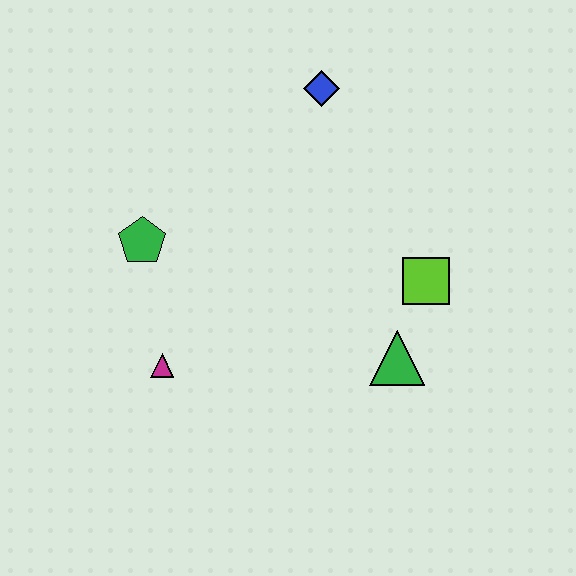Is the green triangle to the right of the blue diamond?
Yes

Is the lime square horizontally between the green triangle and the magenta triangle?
No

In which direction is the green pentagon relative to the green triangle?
The green pentagon is to the left of the green triangle.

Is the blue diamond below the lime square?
No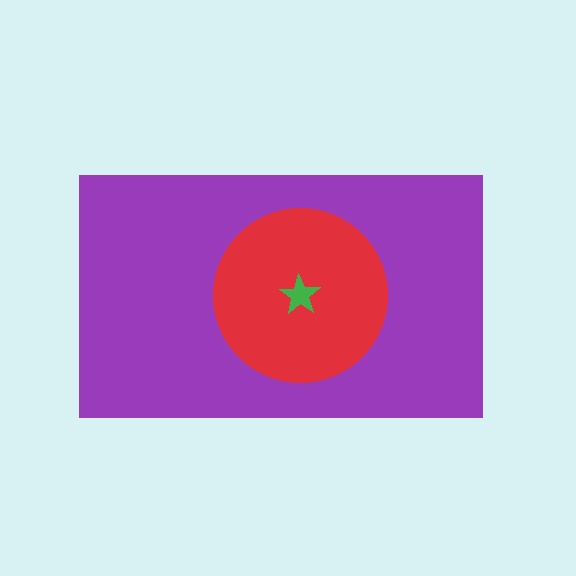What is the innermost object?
The green star.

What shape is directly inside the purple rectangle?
The red circle.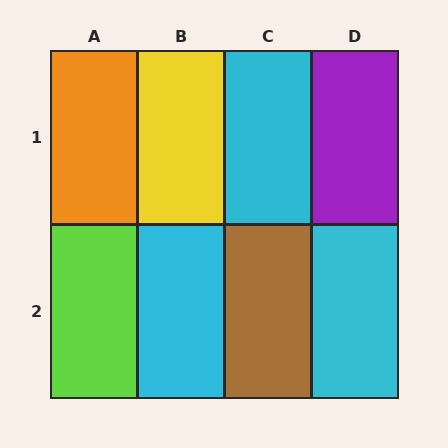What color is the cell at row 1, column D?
Purple.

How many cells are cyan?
3 cells are cyan.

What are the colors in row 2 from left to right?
Lime, cyan, brown, cyan.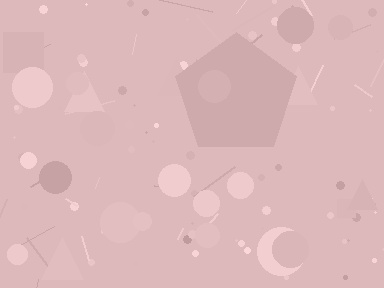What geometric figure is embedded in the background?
A pentagon is embedded in the background.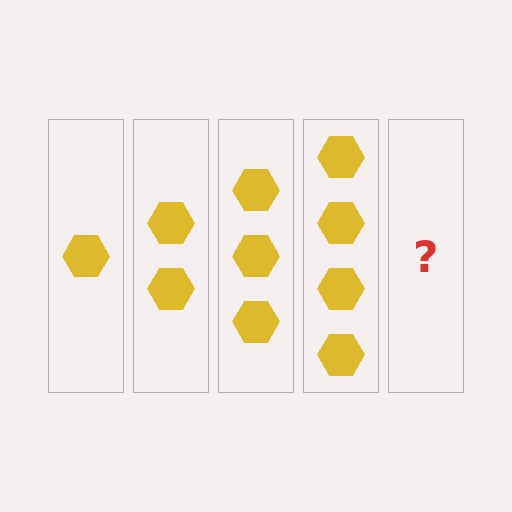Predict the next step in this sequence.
The next step is 5 hexagons.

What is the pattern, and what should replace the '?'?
The pattern is that each step adds one more hexagon. The '?' should be 5 hexagons.